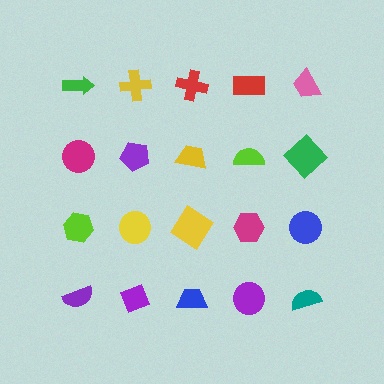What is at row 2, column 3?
A yellow trapezoid.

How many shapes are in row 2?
5 shapes.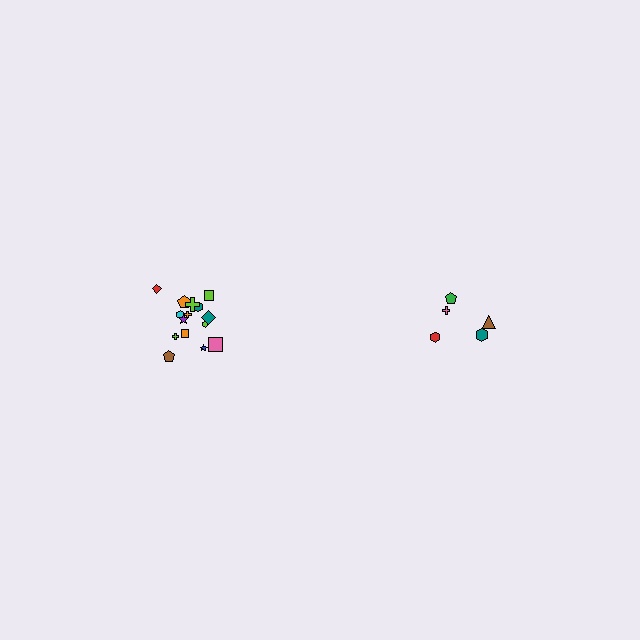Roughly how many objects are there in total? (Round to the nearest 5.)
Roughly 20 objects in total.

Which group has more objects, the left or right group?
The left group.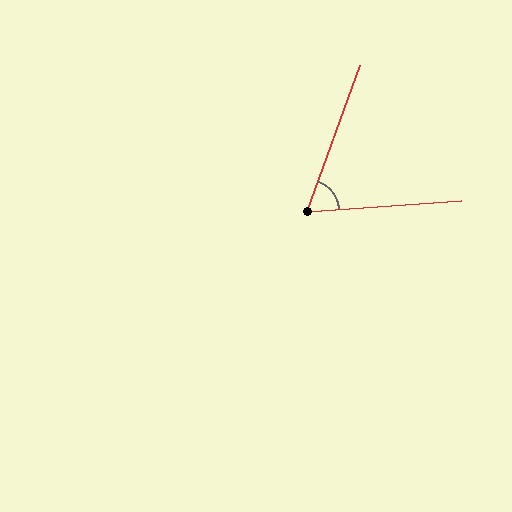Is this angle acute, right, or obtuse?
It is acute.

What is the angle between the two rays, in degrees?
Approximately 66 degrees.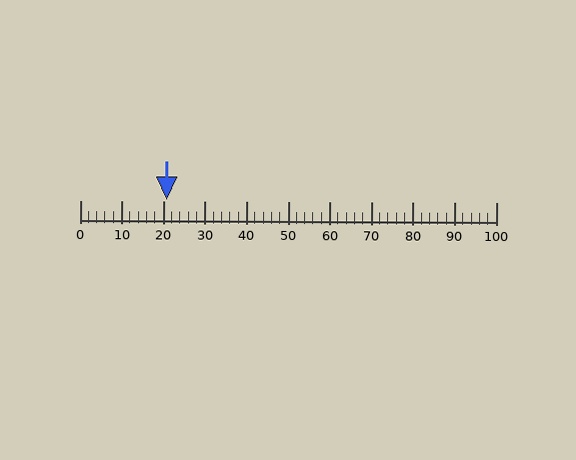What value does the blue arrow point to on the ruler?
The blue arrow points to approximately 21.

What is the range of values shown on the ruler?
The ruler shows values from 0 to 100.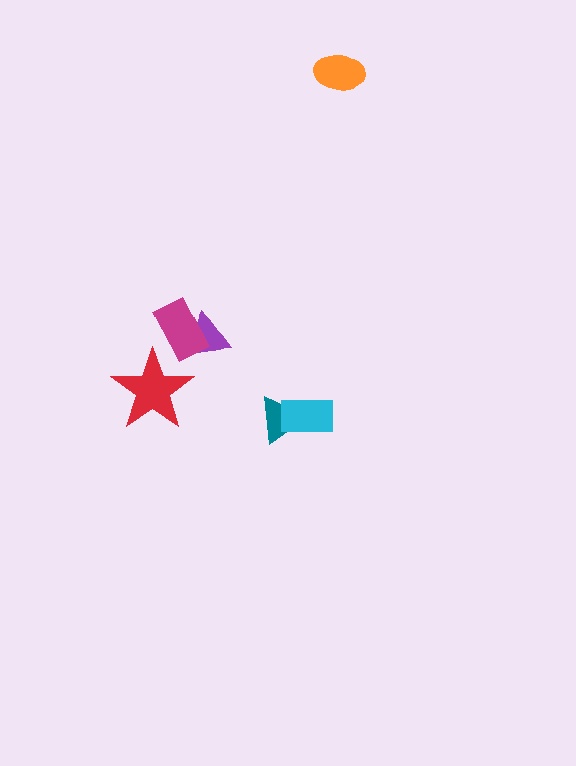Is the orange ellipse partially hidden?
No, no other shape covers it.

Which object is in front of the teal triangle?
The cyan rectangle is in front of the teal triangle.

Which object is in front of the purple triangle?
The magenta rectangle is in front of the purple triangle.